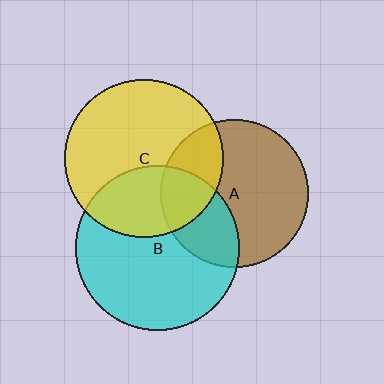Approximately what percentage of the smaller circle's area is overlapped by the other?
Approximately 35%.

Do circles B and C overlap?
Yes.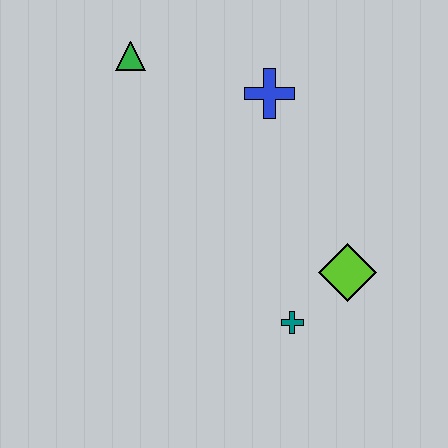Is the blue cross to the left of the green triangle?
No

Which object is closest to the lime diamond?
The teal cross is closest to the lime diamond.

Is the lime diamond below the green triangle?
Yes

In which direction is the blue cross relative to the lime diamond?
The blue cross is above the lime diamond.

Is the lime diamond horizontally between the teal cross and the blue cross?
No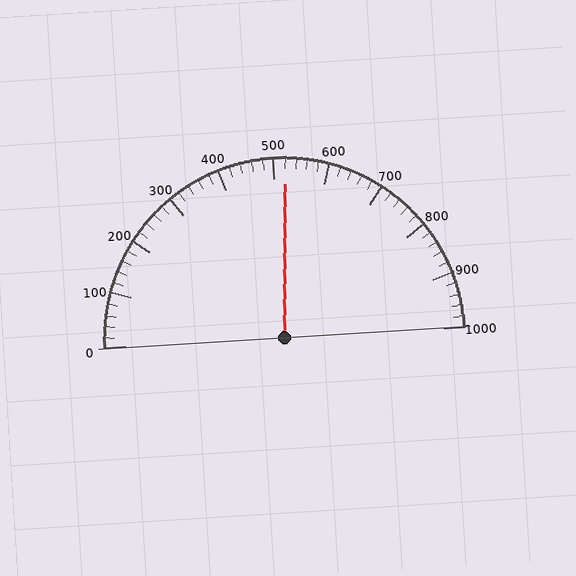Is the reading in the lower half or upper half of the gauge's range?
The reading is in the upper half of the range (0 to 1000).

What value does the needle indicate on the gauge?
The needle indicates approximately 520.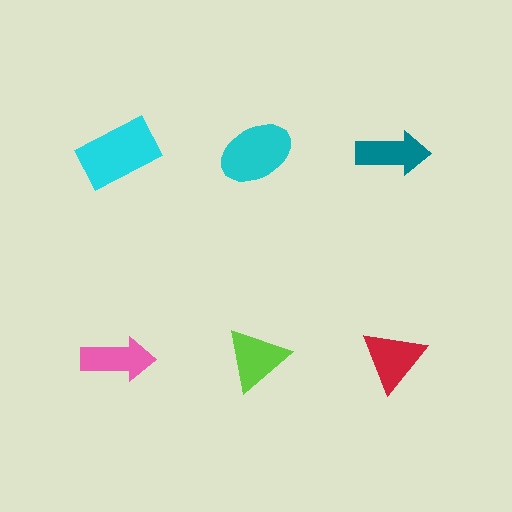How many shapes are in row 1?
3 shapes.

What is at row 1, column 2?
A cyan ellipse.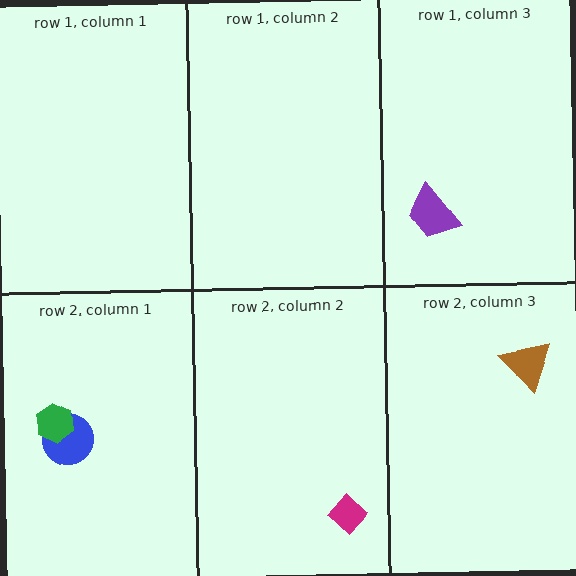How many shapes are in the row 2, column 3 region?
1.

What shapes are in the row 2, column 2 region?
The magenta diamond.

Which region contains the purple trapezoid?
The row 1, column 3 region.